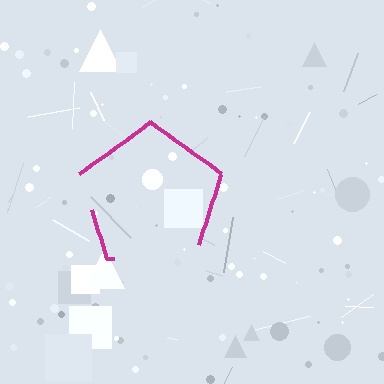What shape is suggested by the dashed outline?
The dashed outline suggests a pentagon.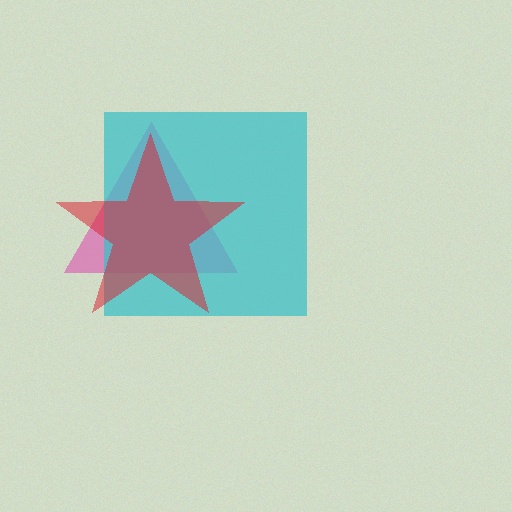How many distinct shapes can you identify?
There are 3 distinct shapes: a pink triangle, a cyan square, a red star.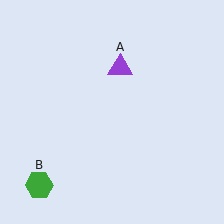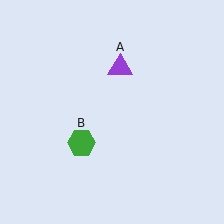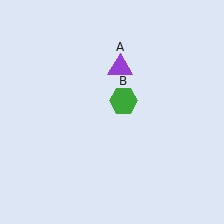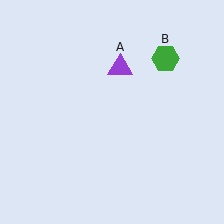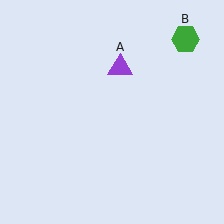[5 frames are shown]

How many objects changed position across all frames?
1 object changed position: green hexagon (object B).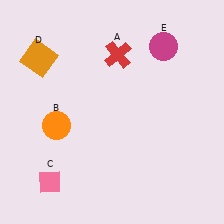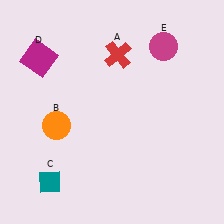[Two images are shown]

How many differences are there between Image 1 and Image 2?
There are 2 differences between the two images.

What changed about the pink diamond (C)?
In Image 1, C is pink. In Image 2, it changed to teal.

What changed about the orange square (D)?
In Image 1, D is orange. In Image 2, it changed to magenta.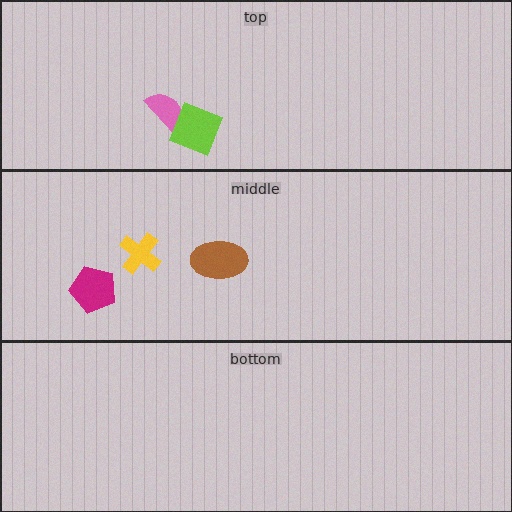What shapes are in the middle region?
The magenta pentagon, the brown ellipse, the yellow cross.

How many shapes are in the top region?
2.